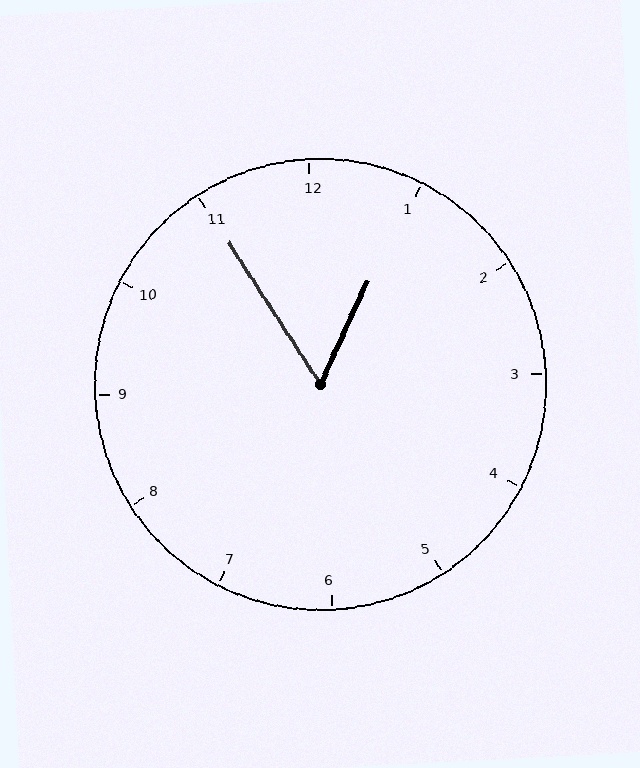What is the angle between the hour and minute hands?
Approximately 58 degrees.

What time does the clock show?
12:55.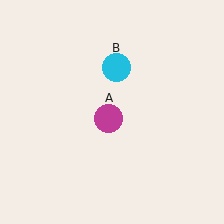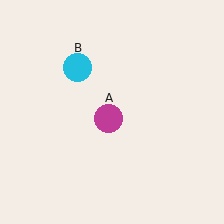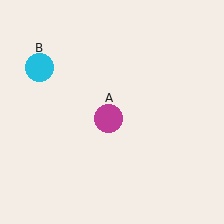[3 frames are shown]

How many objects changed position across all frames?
1 object changed position: cyan circle (object B).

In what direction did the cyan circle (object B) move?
The cyan circle (object B) moved left.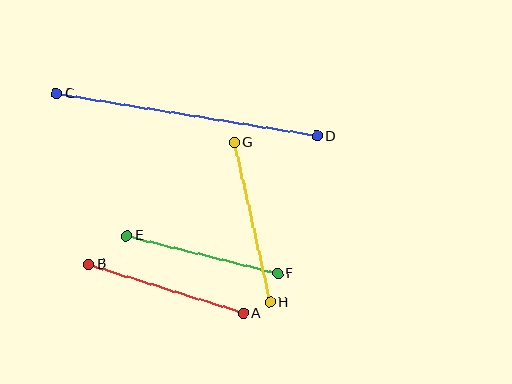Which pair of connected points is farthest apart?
Points C and D are farthest apart.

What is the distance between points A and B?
The distance is approximately 162 pixels.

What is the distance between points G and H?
The distance is approximately 164 pixels.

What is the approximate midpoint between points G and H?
The midpoint is at approximately (252, 222) pixels.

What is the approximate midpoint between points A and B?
The midpoint is at approximately (166, 289) pixels.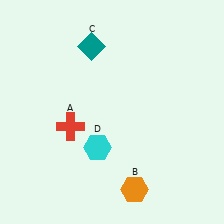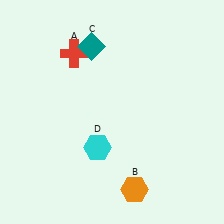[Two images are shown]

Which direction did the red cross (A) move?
The red cross (A) moved up.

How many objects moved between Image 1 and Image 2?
1 object moved between the two images.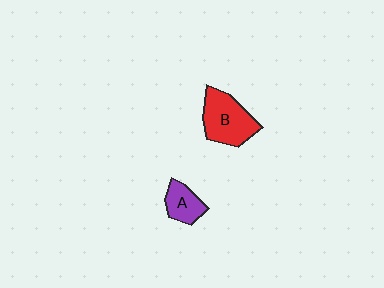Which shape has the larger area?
Shape B (red).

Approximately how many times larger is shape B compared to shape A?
Approximately 1.9 times.